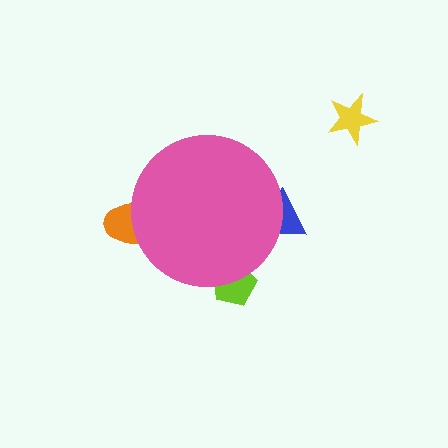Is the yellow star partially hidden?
No, the yellow star is fully visible.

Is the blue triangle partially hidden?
Yes, the blue triangle is partially hidden behind the pink circle.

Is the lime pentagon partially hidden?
Yes, the lime pentagon is partially hidden behind the pink circle.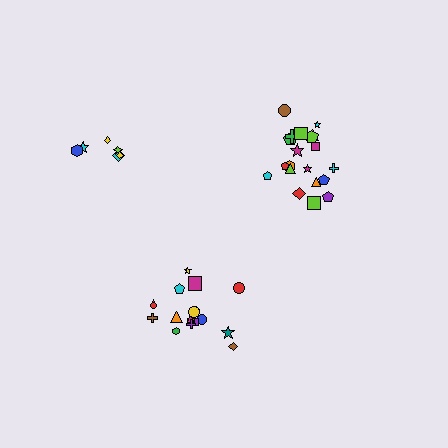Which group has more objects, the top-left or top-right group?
The top-right group.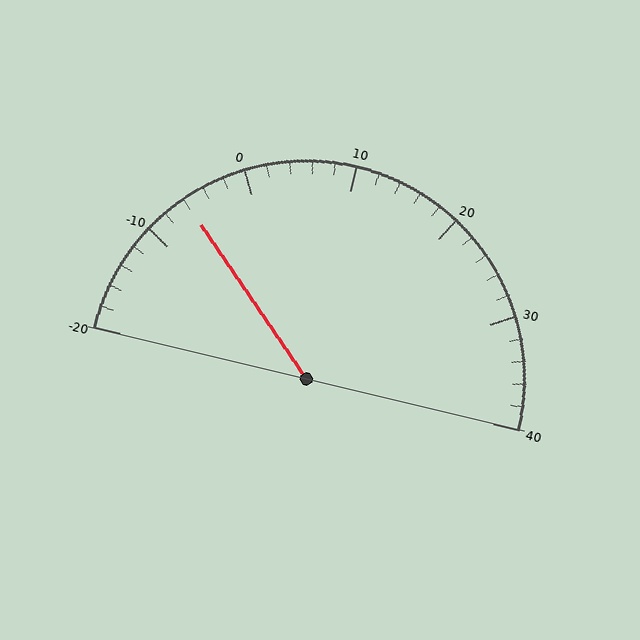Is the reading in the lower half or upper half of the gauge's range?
The reading is in the lower half of the range (-20 to 40).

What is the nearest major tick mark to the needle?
The nearest major tick mark is -10.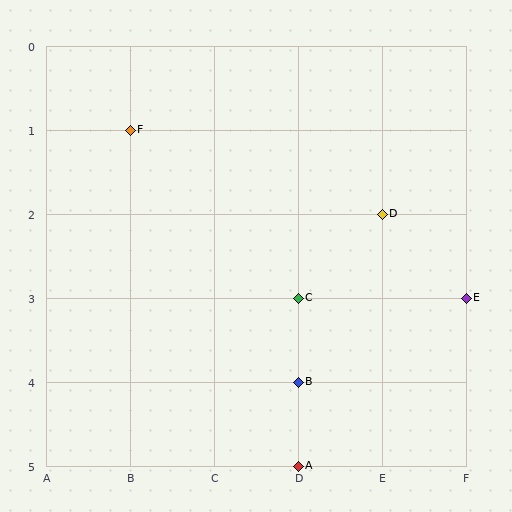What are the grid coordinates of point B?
Point B is at grid coordinates (D, 4).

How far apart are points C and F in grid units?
Points C and F are 2 columns and 2 rows apart (about 2.8 grid units diagonally).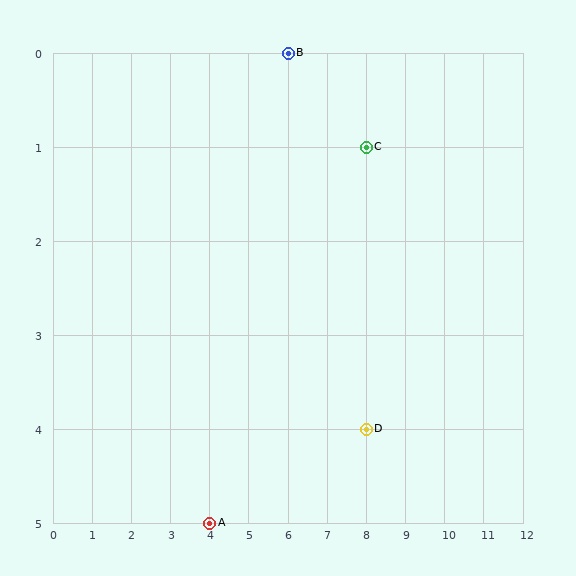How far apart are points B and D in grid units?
Points B and D are 2 columns and 4 rows apart (about 4.5 grid units diagonally).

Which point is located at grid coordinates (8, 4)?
Point D is at (8, 4).